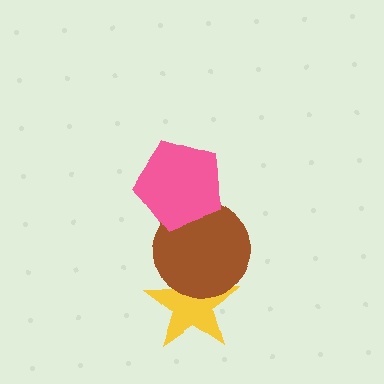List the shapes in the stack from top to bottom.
From top to bottom: the pink pentagon, the brown circle, the yellow star.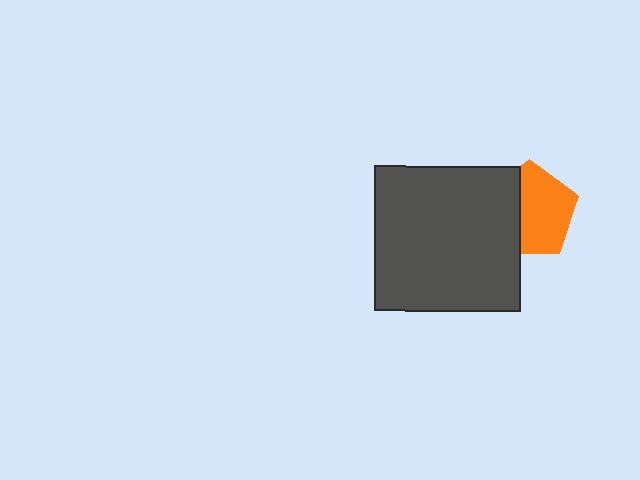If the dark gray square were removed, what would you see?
You would see the complete orange pentagon.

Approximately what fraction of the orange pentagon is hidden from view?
Roughly 39% of the orange pentagon is hidden behind the dark gray square.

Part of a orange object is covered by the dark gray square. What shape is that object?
It is a pentagon.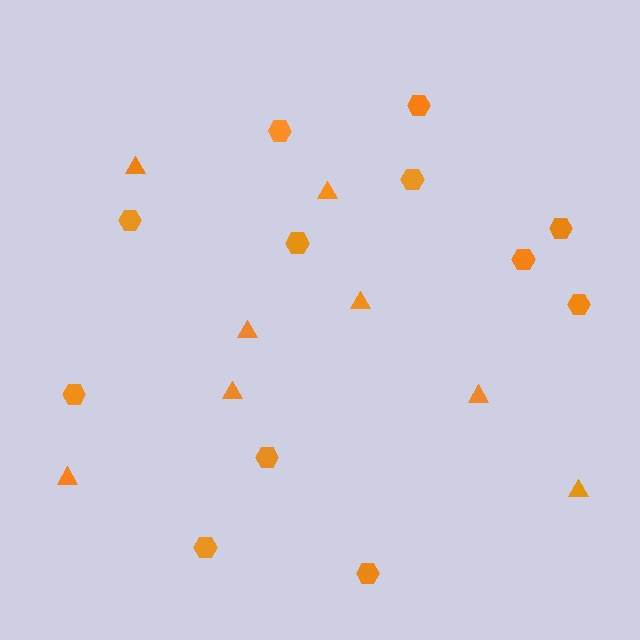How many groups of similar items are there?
There are 2 groups: one group of hexagons (12) and one group of triangles (8).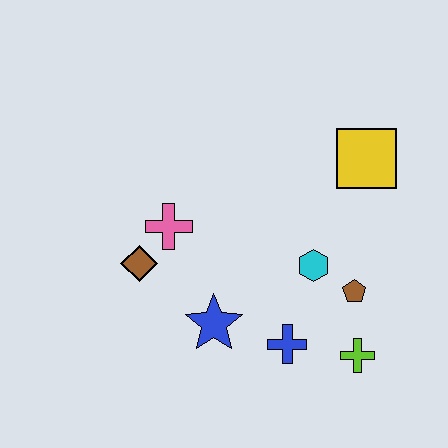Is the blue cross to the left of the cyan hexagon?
Yes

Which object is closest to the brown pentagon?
The cyan hexagon is closest to the brown pentagon.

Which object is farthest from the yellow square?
The brown diamond is farthest from the yellow square.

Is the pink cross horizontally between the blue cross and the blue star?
No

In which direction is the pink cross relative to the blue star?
The pink cross is above the blue star.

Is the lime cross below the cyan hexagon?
Yes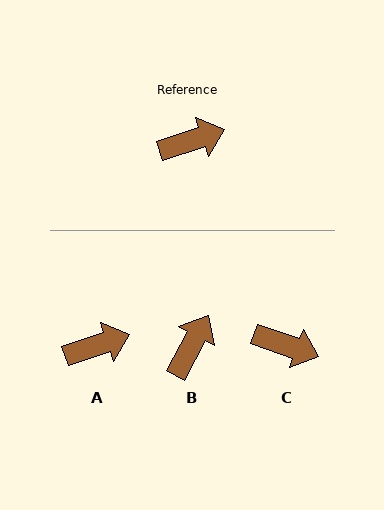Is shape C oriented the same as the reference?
No, it is off by about 38 degrees.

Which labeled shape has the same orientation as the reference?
A.